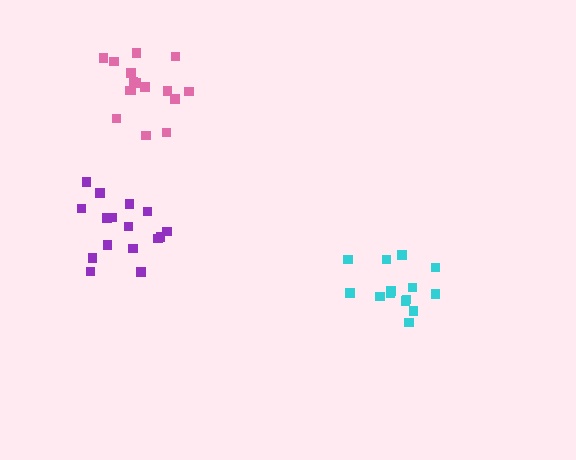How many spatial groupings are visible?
There are 3 spatial groupings.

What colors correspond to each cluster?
The clusters are colored: cyan, purple, pink.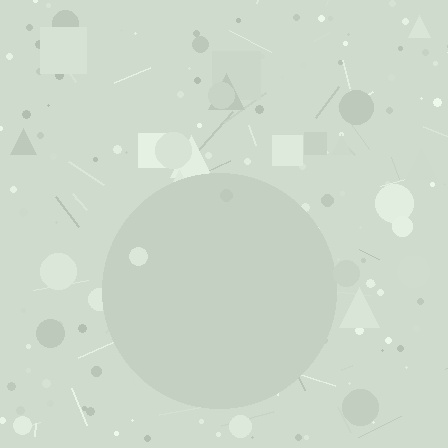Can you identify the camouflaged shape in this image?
The camouflaged shape is a circle.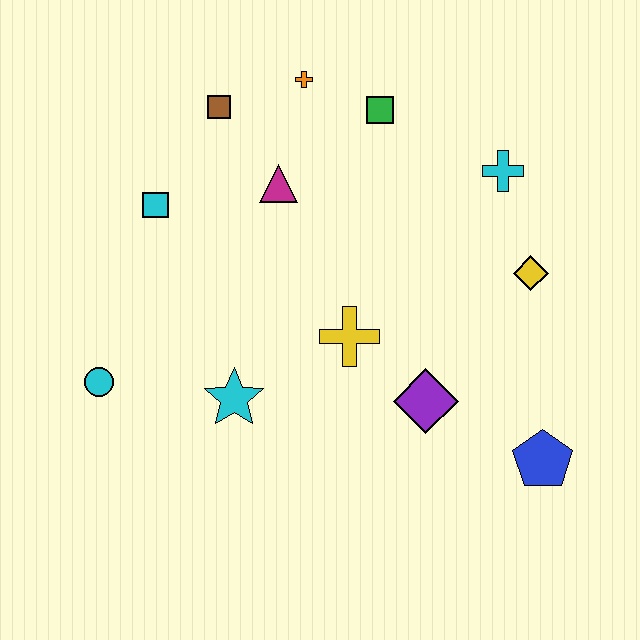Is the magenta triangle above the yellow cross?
Yes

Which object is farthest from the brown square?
The blue pentagon is farthest from the brown square.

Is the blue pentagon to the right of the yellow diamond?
Yes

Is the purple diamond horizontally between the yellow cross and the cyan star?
No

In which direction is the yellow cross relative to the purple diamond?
The yellow cross is to the left of the purple diamond.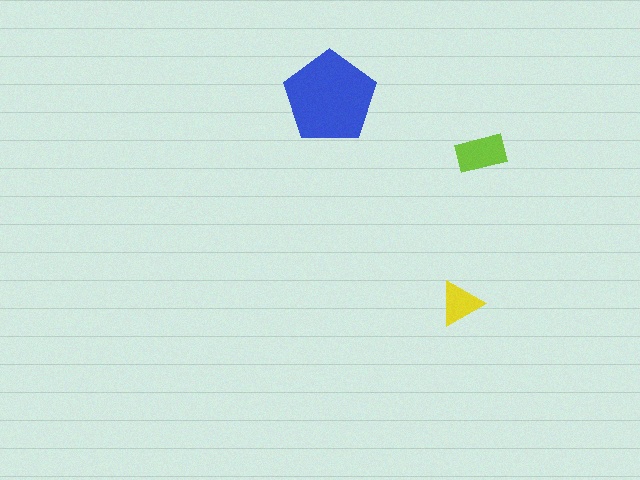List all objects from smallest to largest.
The yellow triangle, the lime rectangle, the blue pentagon.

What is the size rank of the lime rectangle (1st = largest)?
2nd.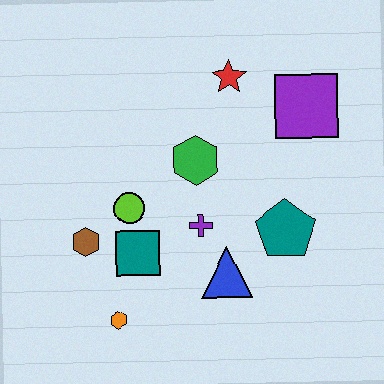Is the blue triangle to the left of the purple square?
Yes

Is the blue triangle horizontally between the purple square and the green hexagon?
Yes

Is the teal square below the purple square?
Yes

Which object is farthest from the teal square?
The purple square is farthest from the teal square.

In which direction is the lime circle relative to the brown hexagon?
The lime circle is to the right of the brown hexagon.